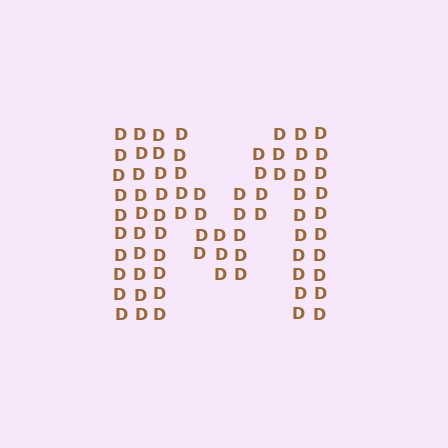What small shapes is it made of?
It is made of small letter D's.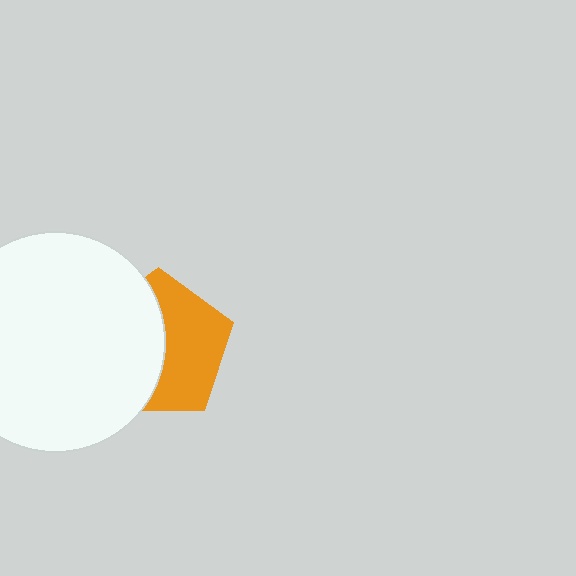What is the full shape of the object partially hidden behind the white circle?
The partially hidden object is an orange pentagon.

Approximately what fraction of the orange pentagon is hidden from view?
Roughly 50% of the orange pentagon is hidden behind the white circle.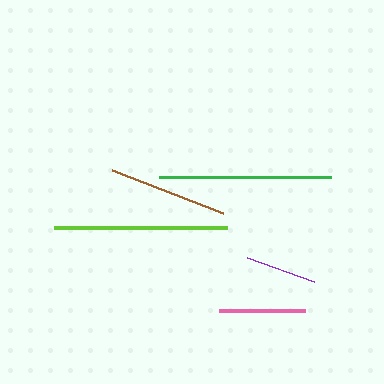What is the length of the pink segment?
The pink segment is approximately 85 pixels long.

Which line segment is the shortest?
The purple line is the shortest at approximately 70 pixels.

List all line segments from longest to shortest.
From longest to shortest: lime, green, brown, pink, purple.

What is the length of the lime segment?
The lime segment is approximately 173 pixels long.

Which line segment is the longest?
The lime line is the longest at approximately 173 pixels.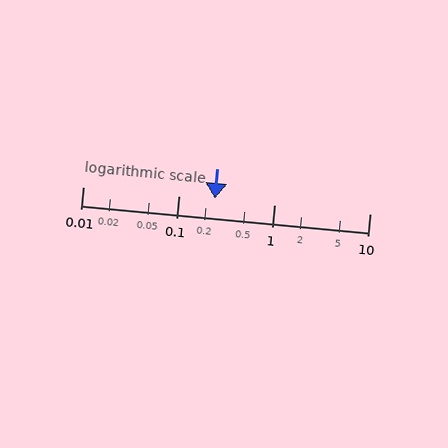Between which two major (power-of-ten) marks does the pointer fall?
The pointer is between 0.1 and 1.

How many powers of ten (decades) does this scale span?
The scale spans 3 decades, from 0.01 to 10.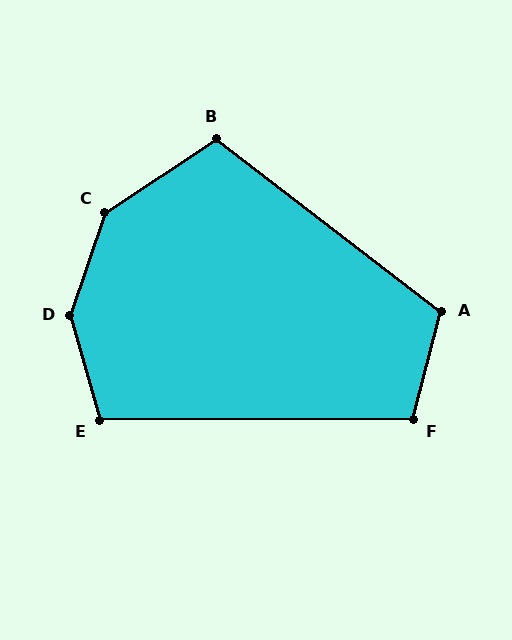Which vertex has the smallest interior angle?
F, at approximately 105 degrees.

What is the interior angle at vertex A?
Approximately 113 degrees (obtuse).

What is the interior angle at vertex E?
Approximately 105 degrees (obtuse).